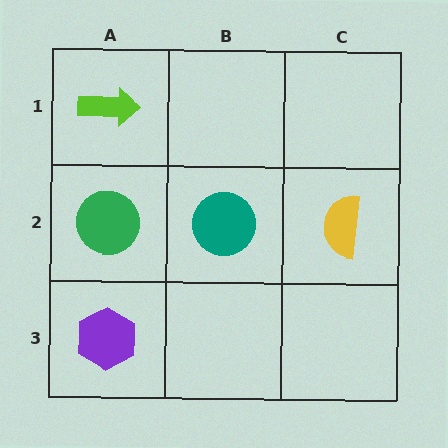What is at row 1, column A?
A lime arrow.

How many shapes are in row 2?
3 shapes.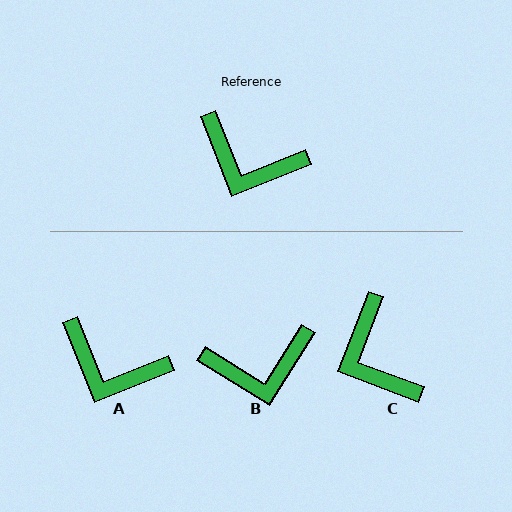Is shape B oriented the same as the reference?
No, it is off by about 36 degrees.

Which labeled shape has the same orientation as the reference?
A.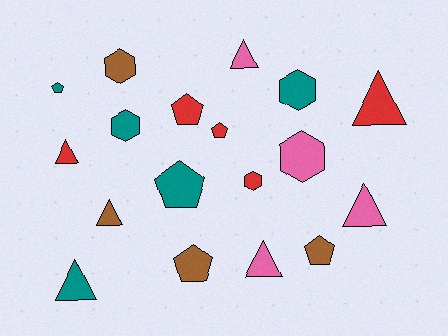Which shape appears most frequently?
Triangle, with 7 objects.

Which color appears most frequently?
Teal, with 5 objects.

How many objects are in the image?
There are 18 objects.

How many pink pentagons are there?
There are no pink pentagons.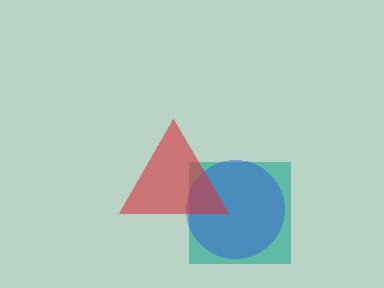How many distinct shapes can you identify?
There are 3 distinct shapes: a teal square, a blue circle, a red triangle.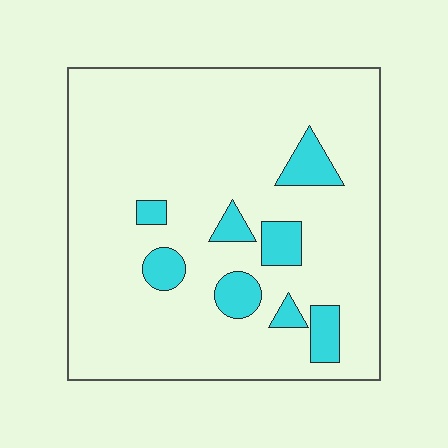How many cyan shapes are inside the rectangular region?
8.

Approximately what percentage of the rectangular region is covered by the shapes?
Approximately 10%.